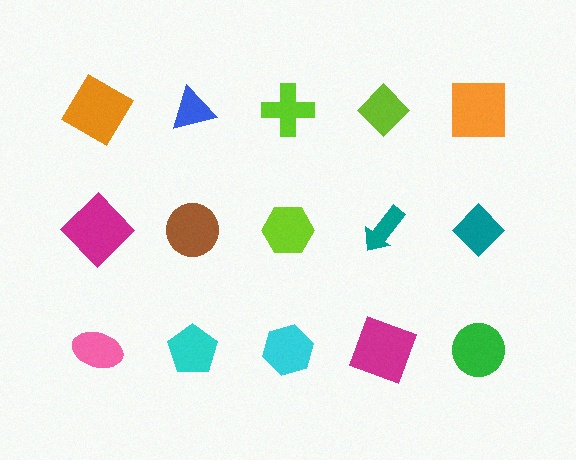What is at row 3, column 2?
A cyan pentagon.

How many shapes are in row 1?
5 shapes.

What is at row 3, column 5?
A green circle.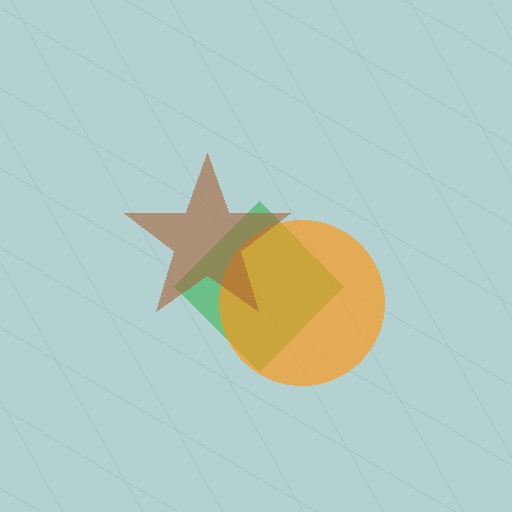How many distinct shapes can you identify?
There are 3 distinct shapes: a green diamond, an orange circle, a brown star.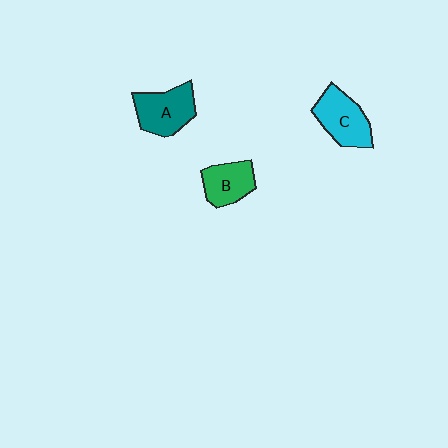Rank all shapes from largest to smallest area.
From largest to smallest: A (teal), C (cyan), B (green).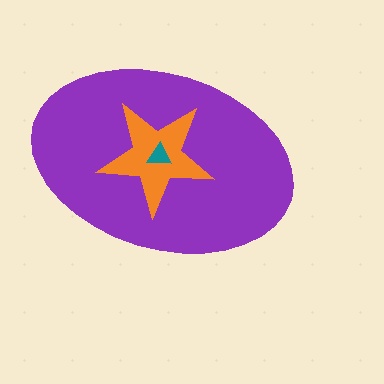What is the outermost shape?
The purple ellipse.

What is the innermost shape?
The teal triangle.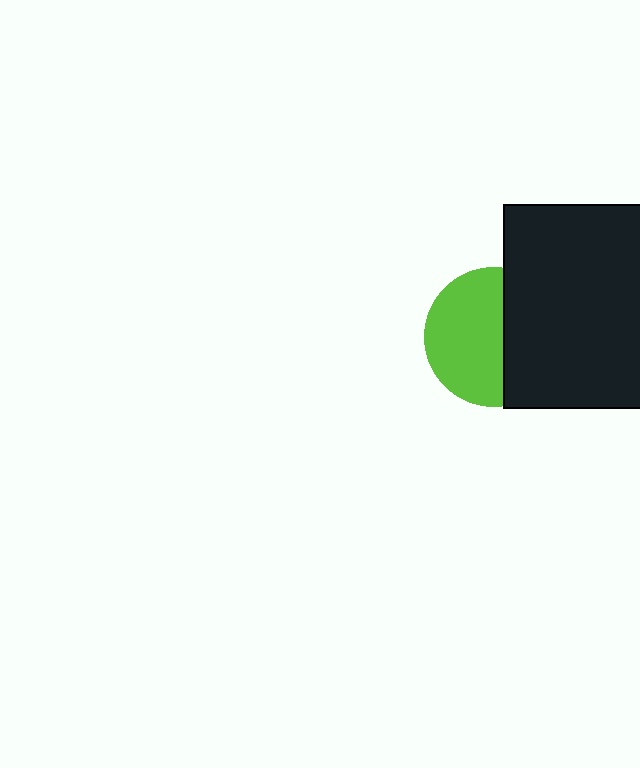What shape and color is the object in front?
The object in front is a black rectangle.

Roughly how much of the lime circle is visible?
About half of it is visible (roughly 59%).